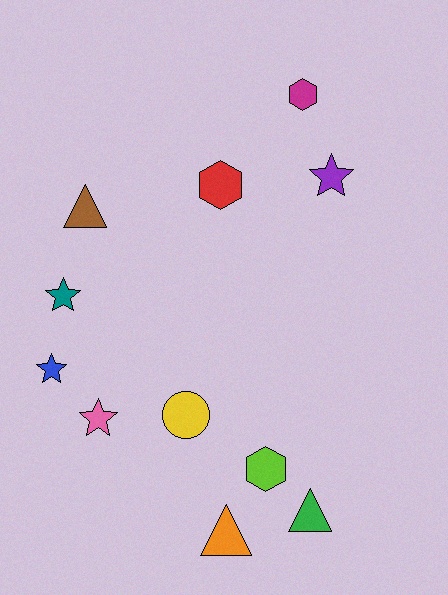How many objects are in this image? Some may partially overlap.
There are 11 objects.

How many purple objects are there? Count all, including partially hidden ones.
There is 1 purple object.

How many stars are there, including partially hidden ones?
There are 4 stars.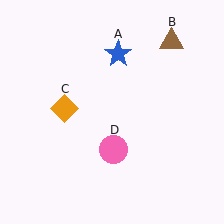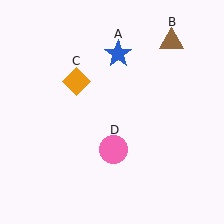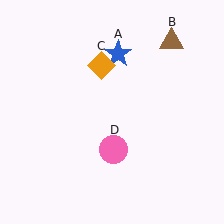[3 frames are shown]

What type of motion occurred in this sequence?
The orange diamond (object C) rotated clockwise around the center of the scene.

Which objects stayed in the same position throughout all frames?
Blue star (object A) and brown triangle (object B) and pink circle (object D) remained stationary.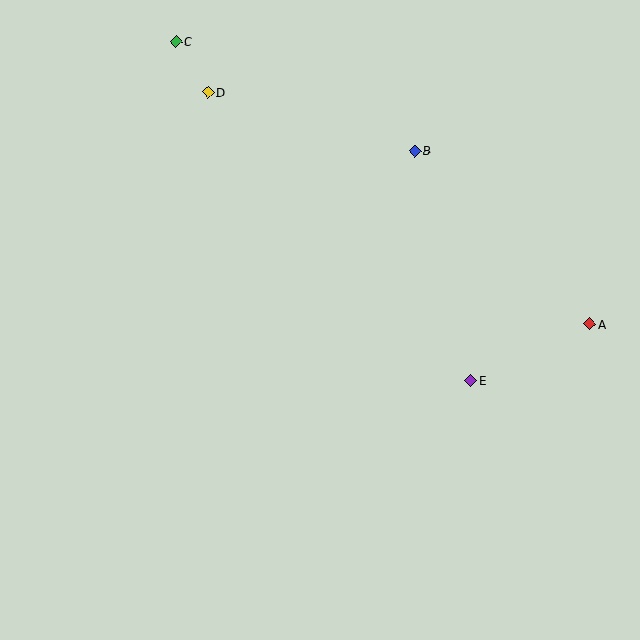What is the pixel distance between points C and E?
The distance between C and E is 449 pixels.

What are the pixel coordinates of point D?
Point D is at (208, 92).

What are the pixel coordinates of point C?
Point C is at (176, 42).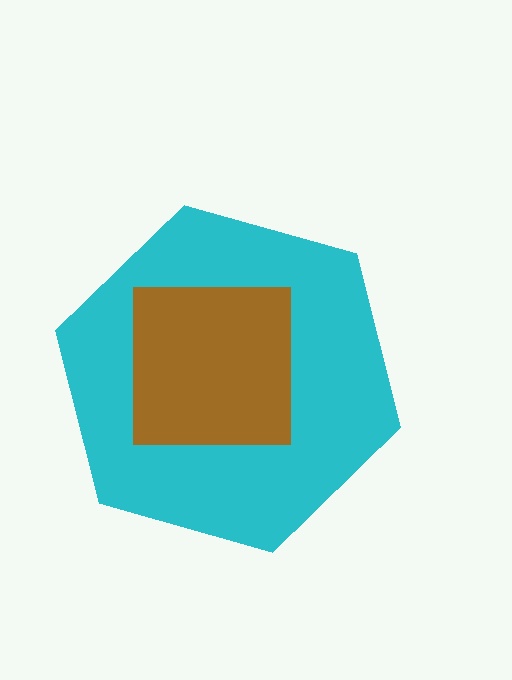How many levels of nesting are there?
2.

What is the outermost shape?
The cyan hexagon.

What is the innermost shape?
The brown square.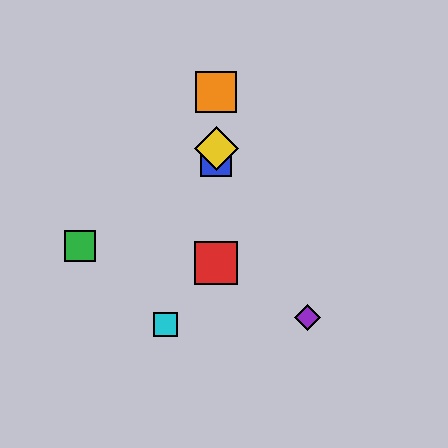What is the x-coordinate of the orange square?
The orange square is at x≈216.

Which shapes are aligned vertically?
The red square, the blue square, the yellow diamond, the orange square are aligned vertically.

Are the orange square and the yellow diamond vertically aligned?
Yes, both are at x≈216.